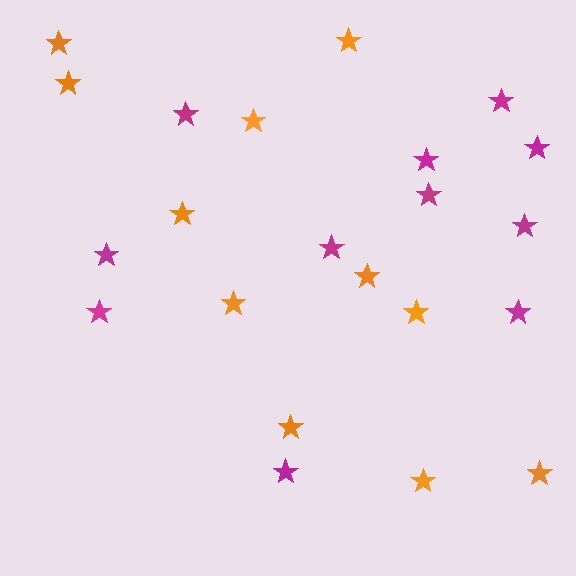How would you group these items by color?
There are 2 groups: one group of orange stars (11) and one group of magenta stars (11).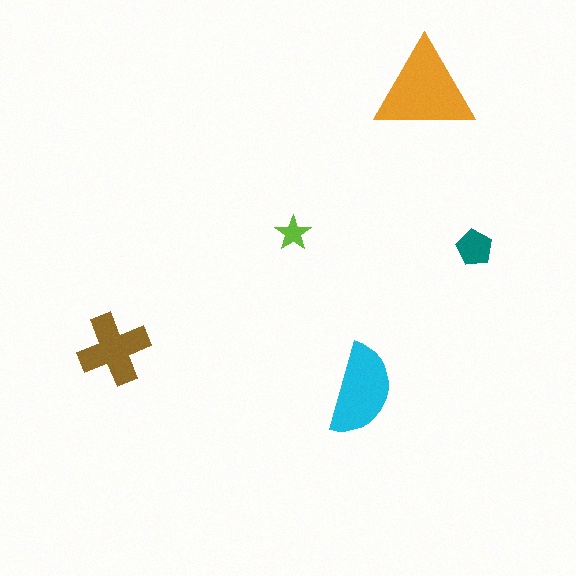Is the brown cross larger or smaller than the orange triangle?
Smaller.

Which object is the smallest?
The lime star.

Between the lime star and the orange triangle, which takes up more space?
The orange triangle.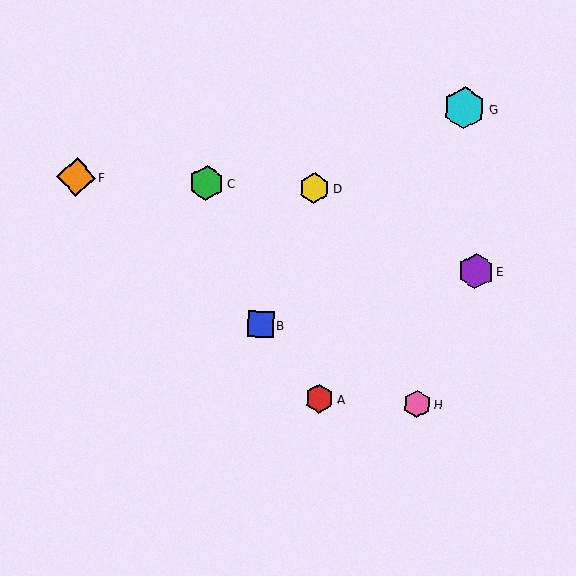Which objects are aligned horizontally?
Objects C, D, F are aligned horizontally.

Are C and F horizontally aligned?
Yes, both are at y≈183.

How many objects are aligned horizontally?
3 objects (C, D, F) are aligned horizontally.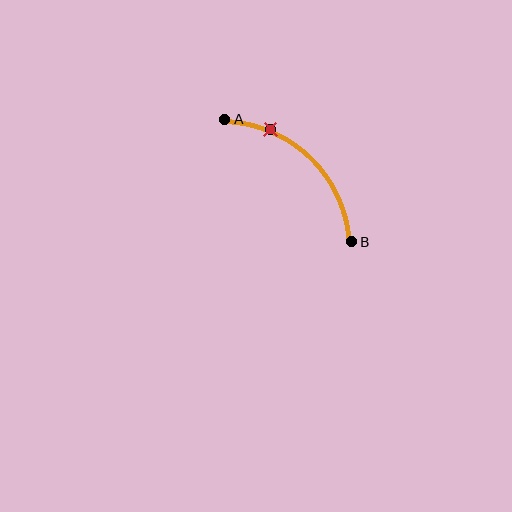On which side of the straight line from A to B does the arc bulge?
The arc bulges above and to the right of the straight line connecting A and B.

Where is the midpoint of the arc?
The arc midpoint is the point on the curve farthest from the straight line joining A and B. It sits above and to the right of that line.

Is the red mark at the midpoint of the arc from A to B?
No. The red mark lies on the arc but is closer to endpoint A. The arc midpoint would be at the point on the curve equidistant along the arc from both A and B.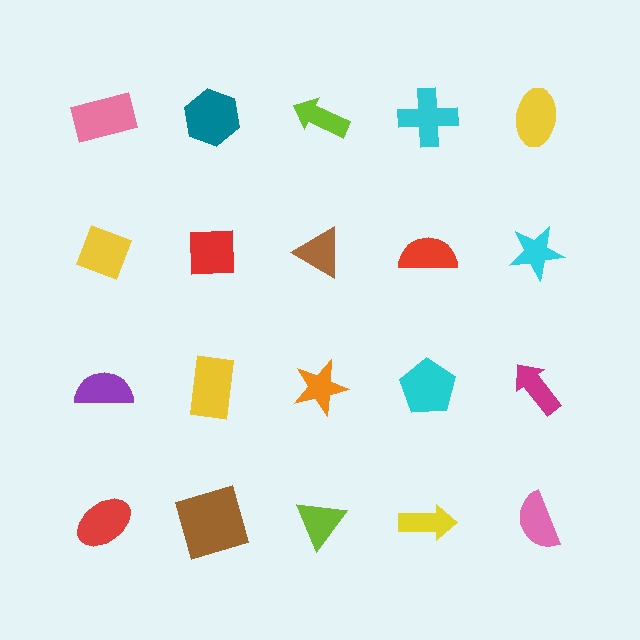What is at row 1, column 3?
A lime arrow.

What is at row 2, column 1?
A yellow diamond.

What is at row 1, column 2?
A teal hexagon.